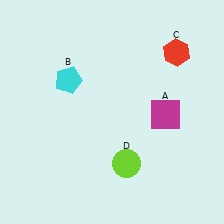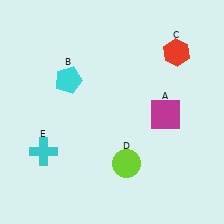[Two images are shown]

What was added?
A cyan cross (E) was added in Image 2.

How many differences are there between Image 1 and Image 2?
There is 1 difference between the two images.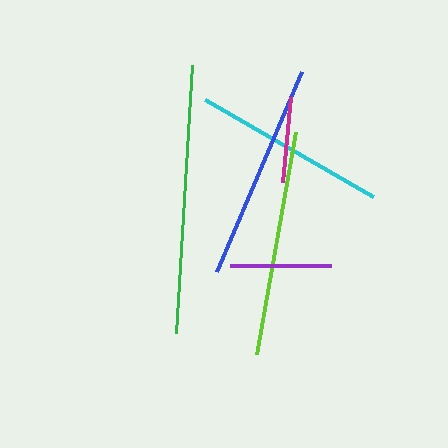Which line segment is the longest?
The green line is the longest at approximately 268 pixels.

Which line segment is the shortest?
The magenta line is the shortest at approximately 85 pixels.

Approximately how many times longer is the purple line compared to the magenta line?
The purple line is approximately 1.2 times the length of the magenta line.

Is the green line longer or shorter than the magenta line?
The green line is longer than the magenta line.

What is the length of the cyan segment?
The cyan segment is approximately 195 pixels long.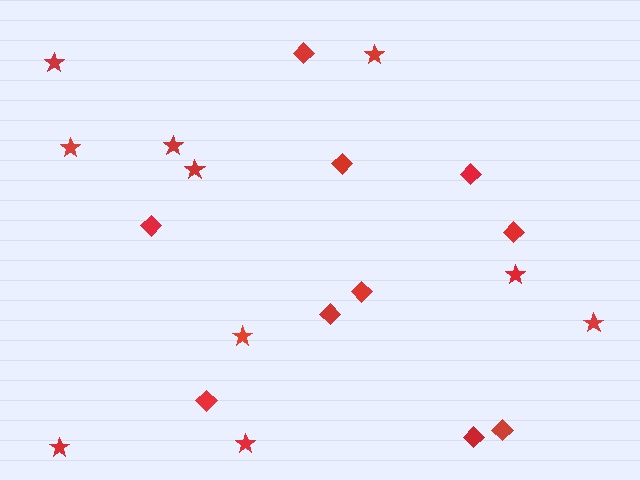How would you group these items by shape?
There are 2 groups: one group of diamonds (10) and one group of stars (10).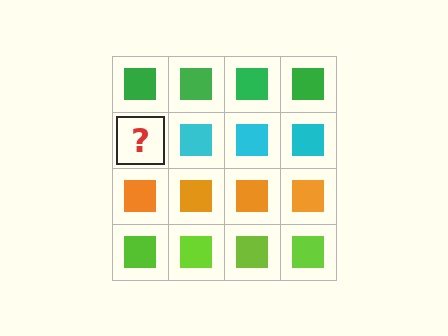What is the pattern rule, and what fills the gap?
The rule is that each row has a consistent color. The gap should be filled with a cyan square.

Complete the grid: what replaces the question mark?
The question mark should be replaced with a cyan square.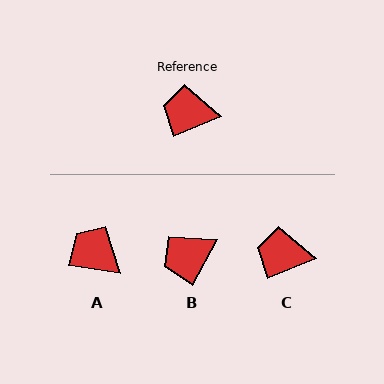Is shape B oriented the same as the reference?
No, it is off by about 38 degrees.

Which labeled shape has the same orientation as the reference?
C.